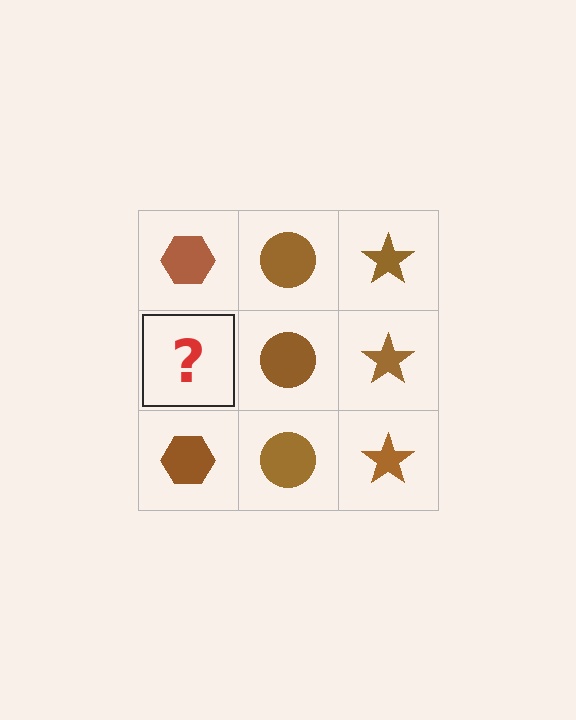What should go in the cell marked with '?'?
The missing cell should contain a brown hexagon.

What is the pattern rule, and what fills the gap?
The rule is that each column has a consistent shape. The gap should be filled with a brown hexagon.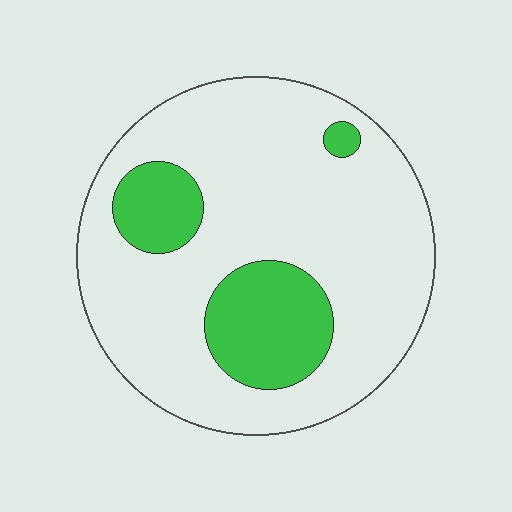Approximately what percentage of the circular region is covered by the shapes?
Approximately 20%.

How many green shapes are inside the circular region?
3.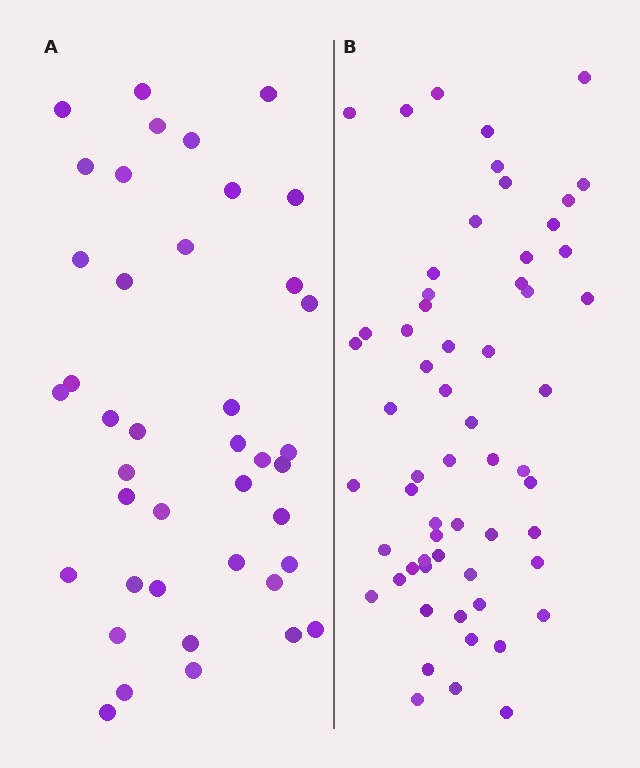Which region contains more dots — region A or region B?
Region B (the right region) has more dots.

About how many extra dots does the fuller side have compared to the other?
Region B has approximately 20 more dots than region A.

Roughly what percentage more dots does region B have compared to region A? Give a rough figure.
About 45% more.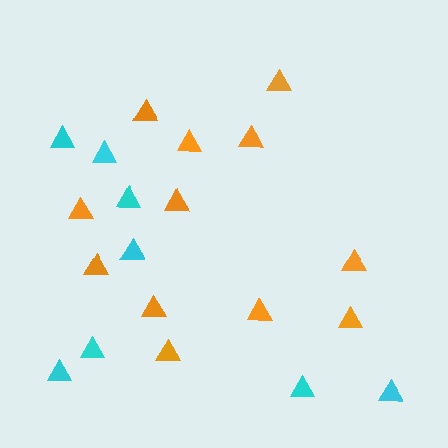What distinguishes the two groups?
There are 2 groups: one group of orange triangles (12) and one group of cyan triangles (8).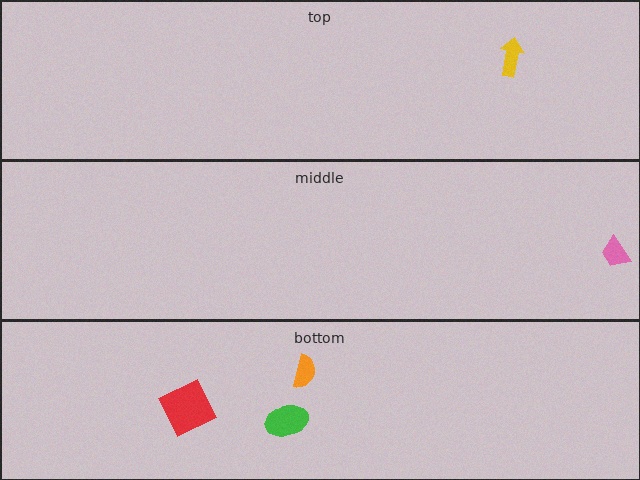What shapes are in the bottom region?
The red square, the orange semicircle, the green ellipse.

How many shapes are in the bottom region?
3.